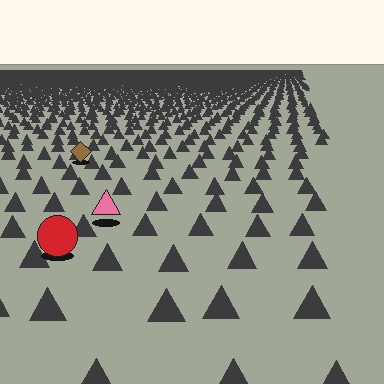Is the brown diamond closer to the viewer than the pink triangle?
No. The pink triangle is closer — you can tell from the texture gradient: the ground texture is coarser near it.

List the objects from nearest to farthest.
From nearest to farthest: the red circle, the pink triangle, the brown diamond.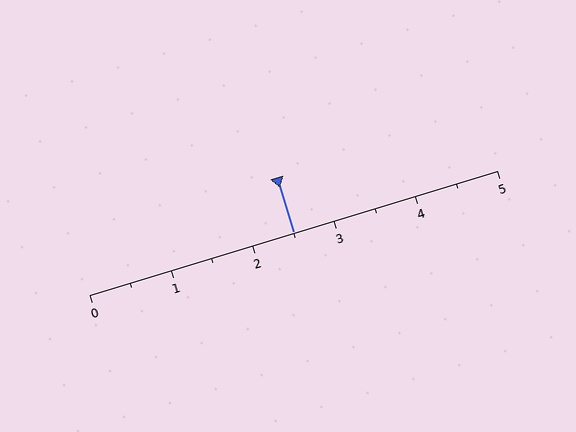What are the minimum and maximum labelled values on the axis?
The axis runs from 0 to 5.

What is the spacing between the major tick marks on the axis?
The major ticks are spaced 1 apart.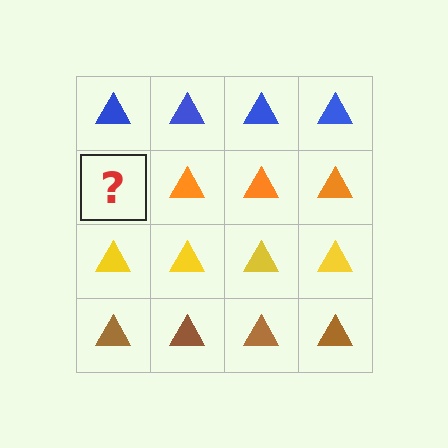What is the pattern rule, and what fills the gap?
The rule is that each row has a consistent color. The gap should be filled with an orange triangle.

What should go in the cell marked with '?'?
The missing cell should contain an orange triangle.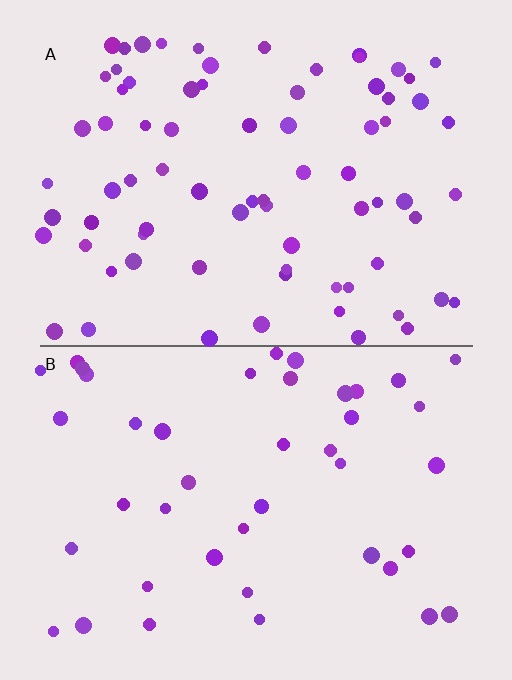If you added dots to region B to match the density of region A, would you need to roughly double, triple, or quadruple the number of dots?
Approximately double.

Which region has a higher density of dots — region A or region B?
A (the top).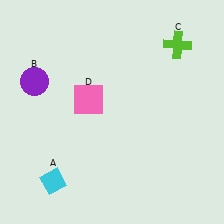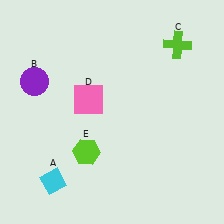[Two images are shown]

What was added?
A lime hexagon (E) was added in Image 2.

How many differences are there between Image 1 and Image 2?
There is 1 difference between the two images.